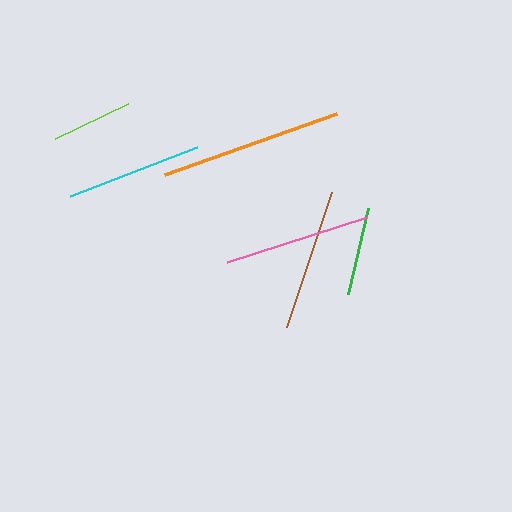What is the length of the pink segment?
The pink segment is approximately 147 pixels long.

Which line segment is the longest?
The orange line is the longest at approximately 183 pixels.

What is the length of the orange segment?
The orange segment is approximately 183 pixels long.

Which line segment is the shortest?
The lime line is the shortest at approximately 81 pixels.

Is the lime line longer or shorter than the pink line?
The pink line is longer than the lime line.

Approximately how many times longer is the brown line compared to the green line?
The brown line is approximately 1.6 times the length of the green line.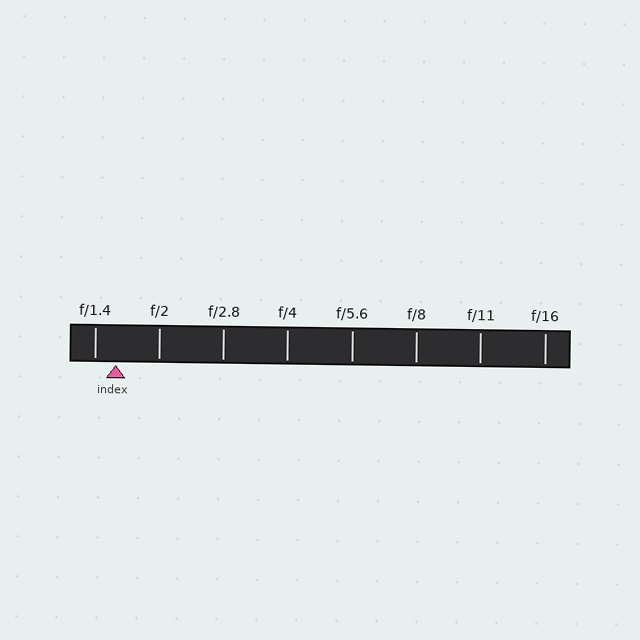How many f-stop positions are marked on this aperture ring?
There are 8 f-stop positions marked.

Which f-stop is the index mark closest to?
The index mark is closest to f/1.4.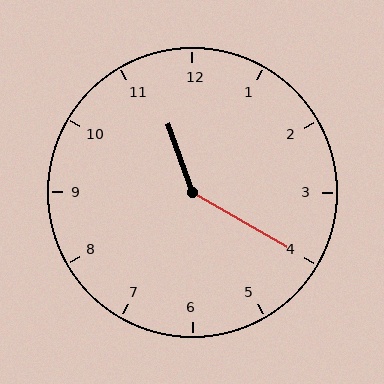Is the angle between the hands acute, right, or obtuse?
It is obtuse.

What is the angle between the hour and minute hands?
Approximately 140 degrees.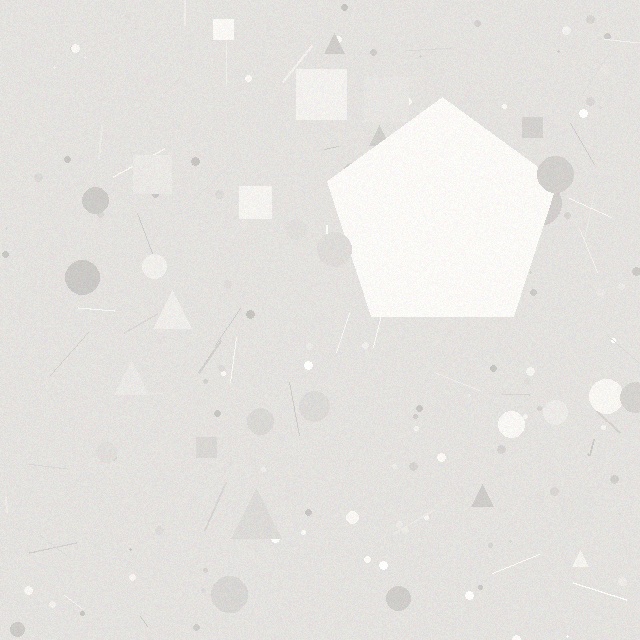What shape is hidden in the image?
A pentagon is hidden in the image.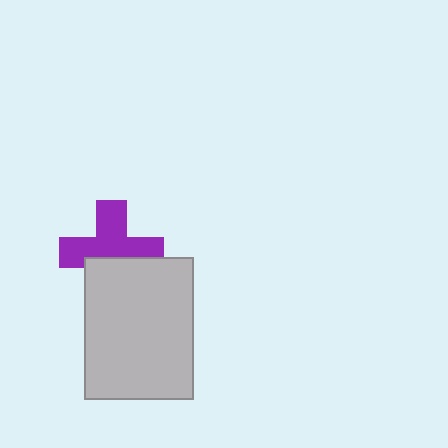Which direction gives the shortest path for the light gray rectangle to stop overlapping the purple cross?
Moving down gives the shortest separation.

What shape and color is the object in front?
The object in front is a light gray rectangle.